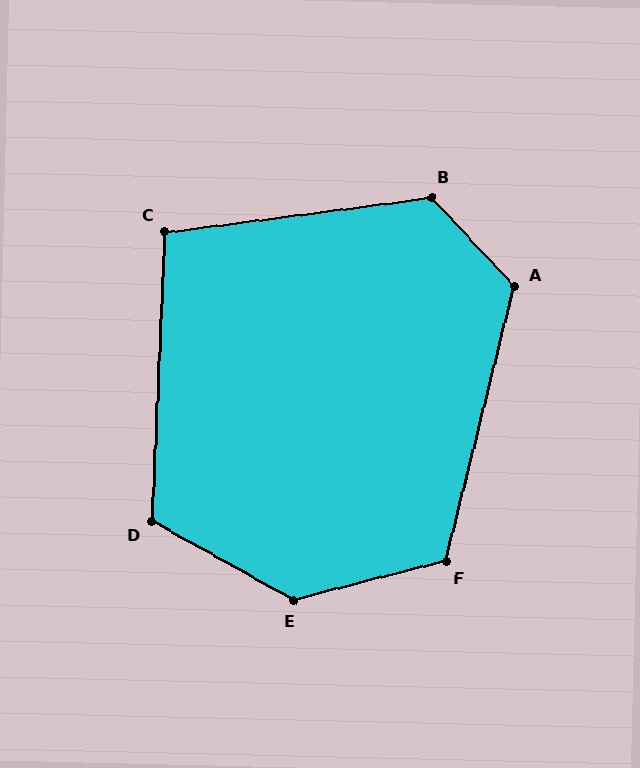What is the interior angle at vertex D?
Approximately 116 degrees (obtuse).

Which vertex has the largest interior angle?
E, at approximately 137 degrees.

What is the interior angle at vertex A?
Approximately 123 degrees (obtuse).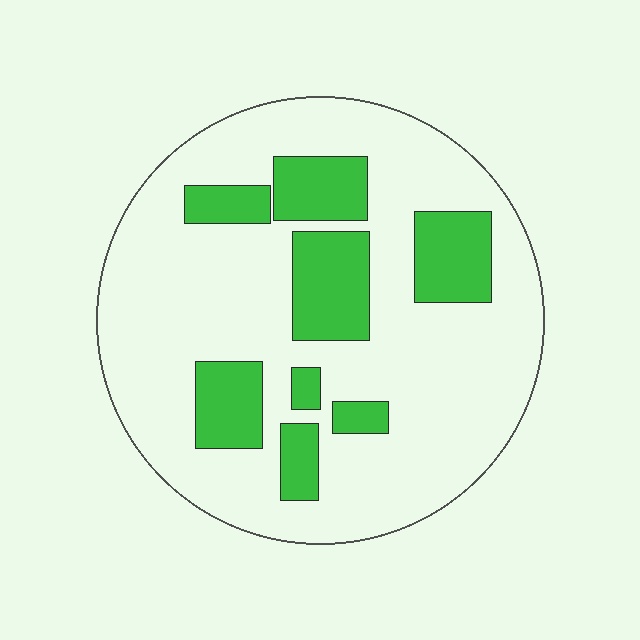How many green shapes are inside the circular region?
8.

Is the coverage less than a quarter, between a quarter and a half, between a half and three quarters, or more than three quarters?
Less than a quarter.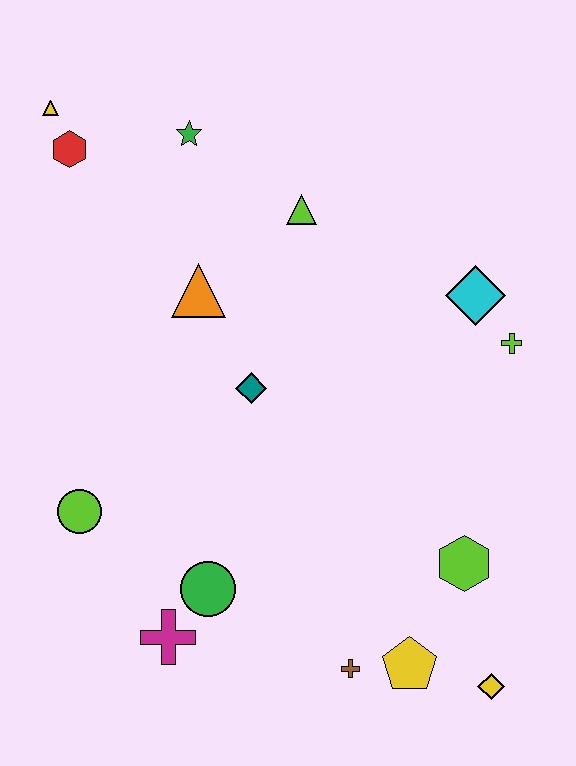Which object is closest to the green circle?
The magenta cross is closest to the green circle.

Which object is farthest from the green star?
The yellow diamond is farthest from the green star.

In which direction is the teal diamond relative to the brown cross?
The teal diamond is above the brown cross.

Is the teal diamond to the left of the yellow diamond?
Yes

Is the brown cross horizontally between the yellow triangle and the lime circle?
No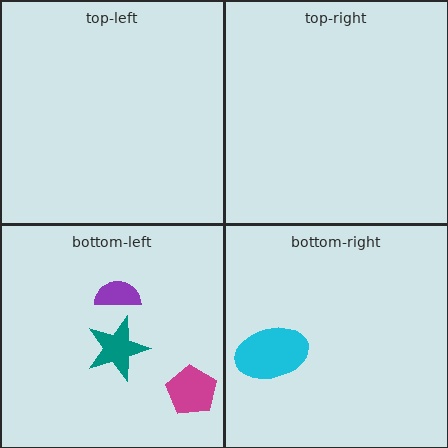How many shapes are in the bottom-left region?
3.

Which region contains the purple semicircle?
The bottom-left region.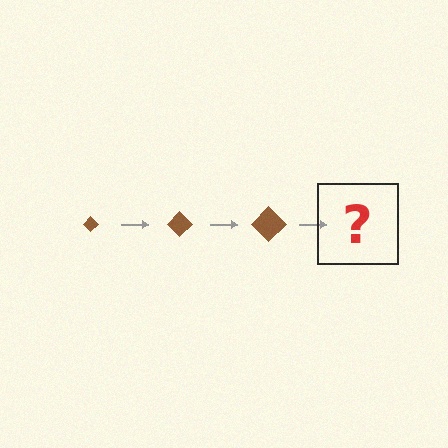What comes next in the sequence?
The next element should be a brown diamond, larger than the previous one.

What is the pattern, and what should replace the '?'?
The pattern is that the diamond gets progressively larger each step. The '?' should be a brown diamond, larger than the previous one.